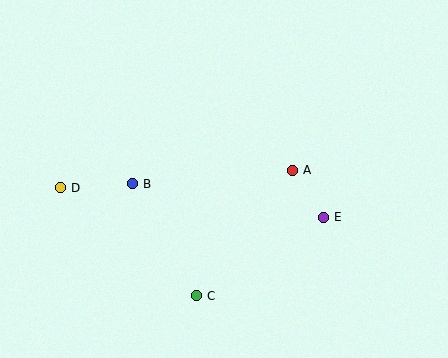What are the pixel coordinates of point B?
Point B is at (132, 184).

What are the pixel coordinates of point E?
Point E is at (323, 217).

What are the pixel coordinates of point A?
Point A is at (292, 170).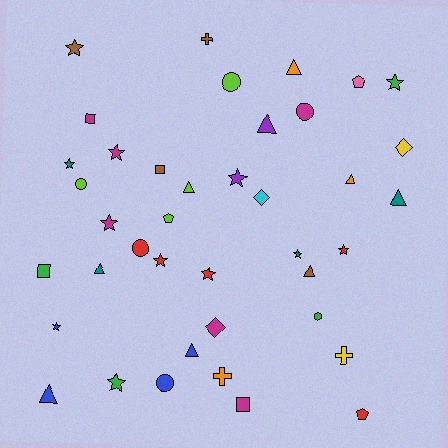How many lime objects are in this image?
There are 4 lime objects.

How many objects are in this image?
There are 40 objects.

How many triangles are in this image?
There are 9 triangles.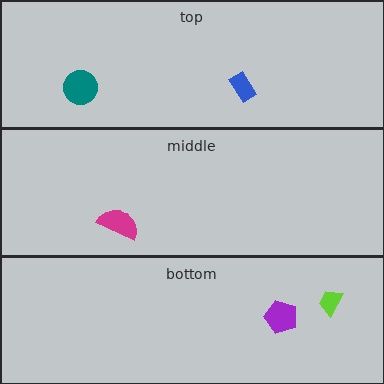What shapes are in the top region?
The blue rectangle, the teal circle.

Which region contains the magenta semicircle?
The middle region.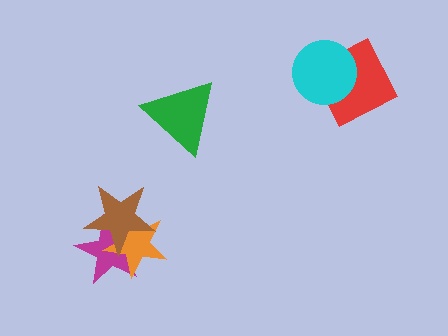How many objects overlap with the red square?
1 object overlaps with the red square.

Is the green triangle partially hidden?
No, no other shape covers it.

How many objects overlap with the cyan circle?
1 object overlaps with the cyan circle.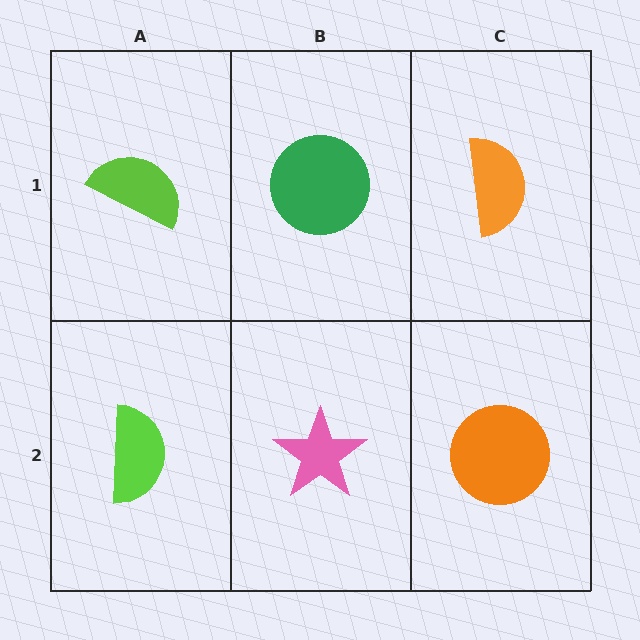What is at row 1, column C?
An orange semicircle.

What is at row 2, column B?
A pink star.